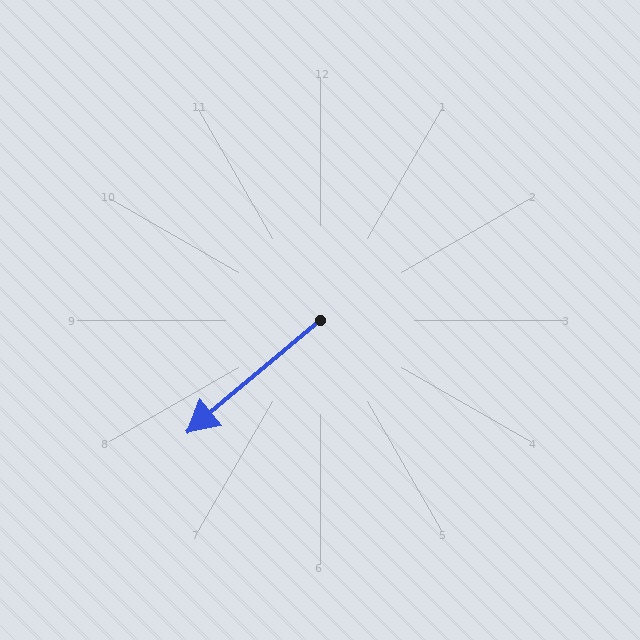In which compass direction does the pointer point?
Southwest.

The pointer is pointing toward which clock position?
Roughly 8 o'clock.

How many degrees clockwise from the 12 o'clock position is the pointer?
Approximately 230 degrees.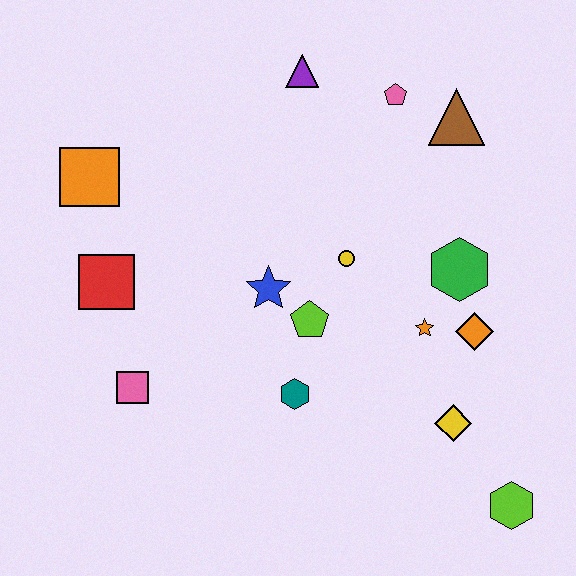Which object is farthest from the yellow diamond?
The orange square is farthest from the yellow diamond.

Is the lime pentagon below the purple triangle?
Yes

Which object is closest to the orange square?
The red square is closest to the orange square.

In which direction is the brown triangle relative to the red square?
The brown triangle is to the right of the red square.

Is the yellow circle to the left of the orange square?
No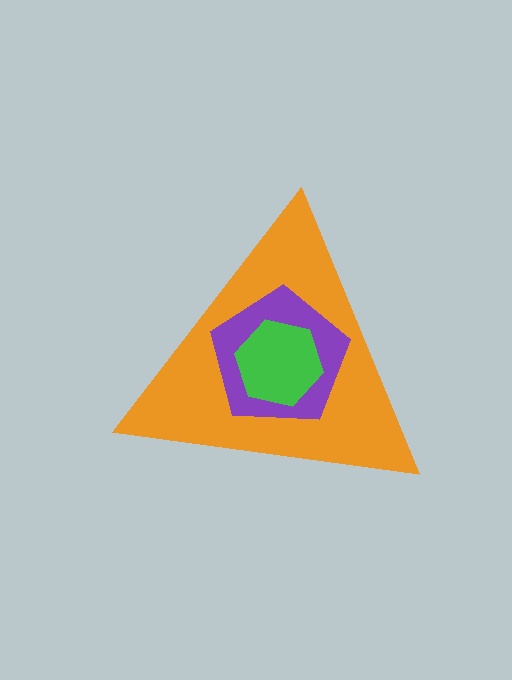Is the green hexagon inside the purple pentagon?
Yes.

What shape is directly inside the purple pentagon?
The green hexagon.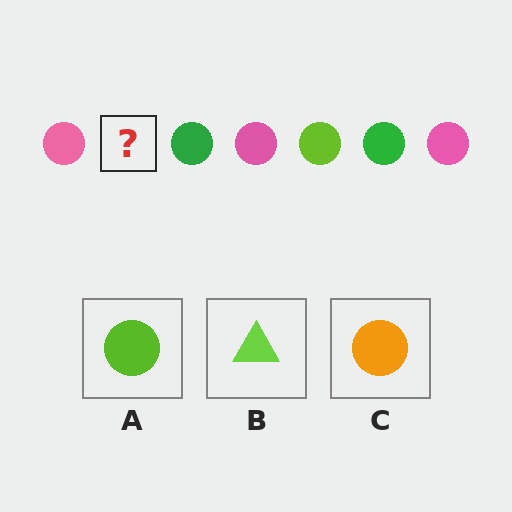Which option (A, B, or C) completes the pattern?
A.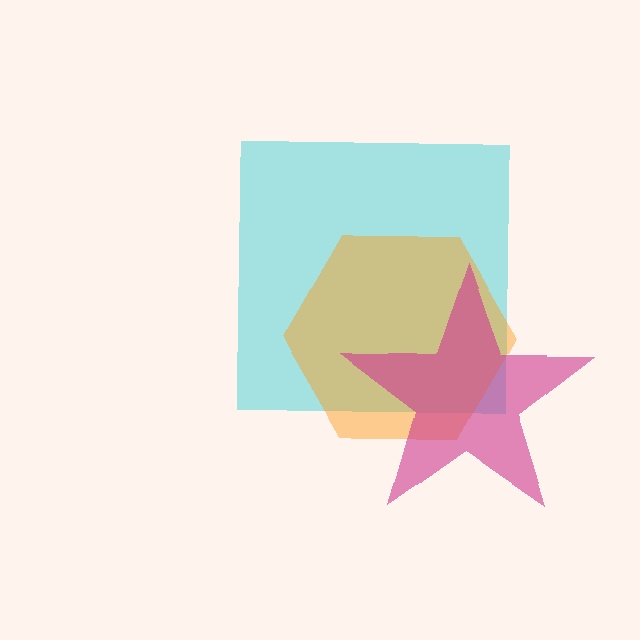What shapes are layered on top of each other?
The layered shapes are: a cyan square, an orange hexagon, a magenta star.